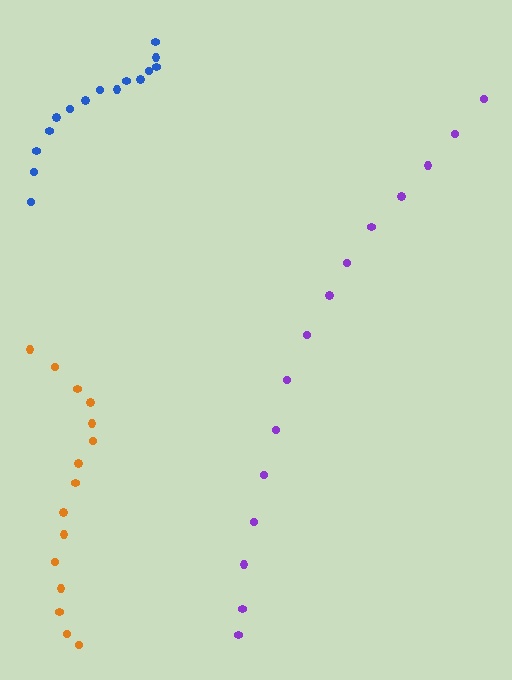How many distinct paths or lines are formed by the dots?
There are 3 distinct paths.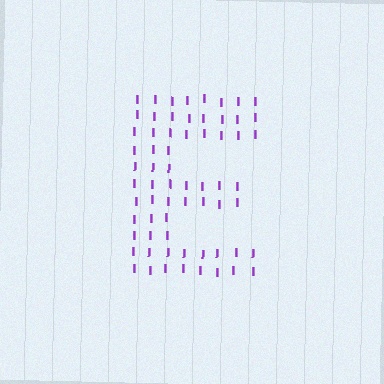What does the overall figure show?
The overall figure shows the letter E.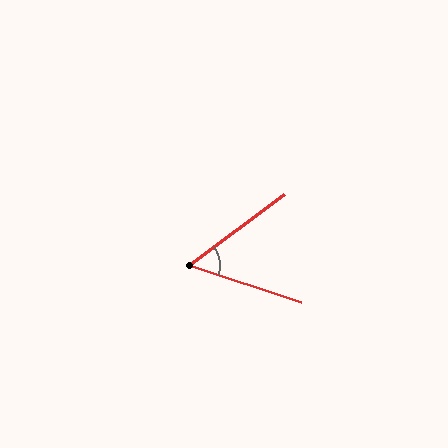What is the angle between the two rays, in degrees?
Approximately 55 degrees.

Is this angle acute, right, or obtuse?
It is acute.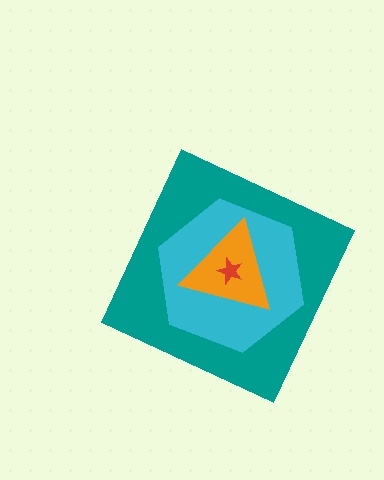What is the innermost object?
The red star.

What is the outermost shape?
The teal diamond.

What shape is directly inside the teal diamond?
The cyan hexagon.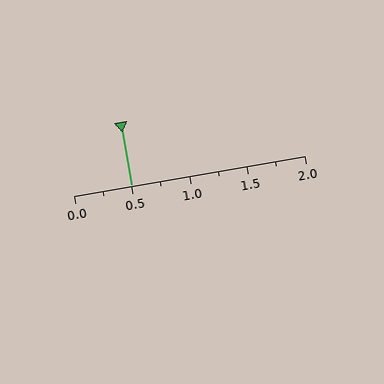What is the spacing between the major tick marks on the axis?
The major ticks are spaced 0.5 apart.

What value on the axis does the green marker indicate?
The marker indicates approximately 0.5.